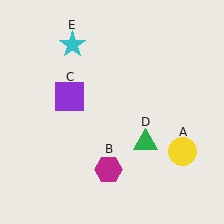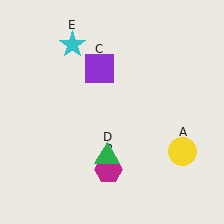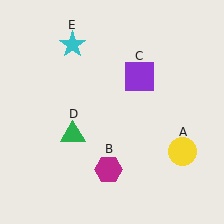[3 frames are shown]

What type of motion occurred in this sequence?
The purple square (object C), green triangle (object D) rotated clockwise around the center of the scene.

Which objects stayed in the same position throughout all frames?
Yellow circle (object A) and magenta hexagon (object B) and cyan star (object E) remained stationary.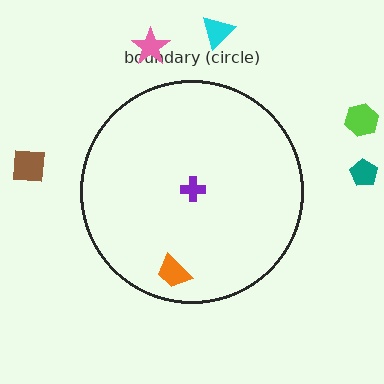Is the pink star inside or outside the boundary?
Outside.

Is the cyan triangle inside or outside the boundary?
Outside.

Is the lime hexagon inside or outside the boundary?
Outside.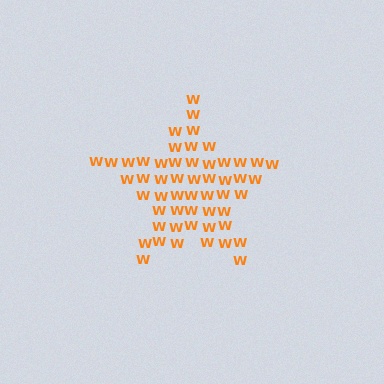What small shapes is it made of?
It is made of small letter W's.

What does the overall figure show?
The overall figure shows a star.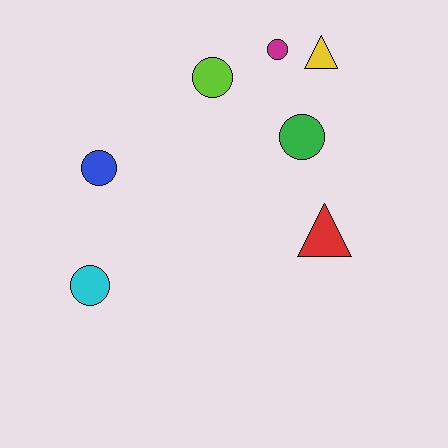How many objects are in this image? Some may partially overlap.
There are 7 objects.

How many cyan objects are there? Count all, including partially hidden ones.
There is 1 cyan object.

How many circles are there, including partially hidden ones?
There are 5 circles.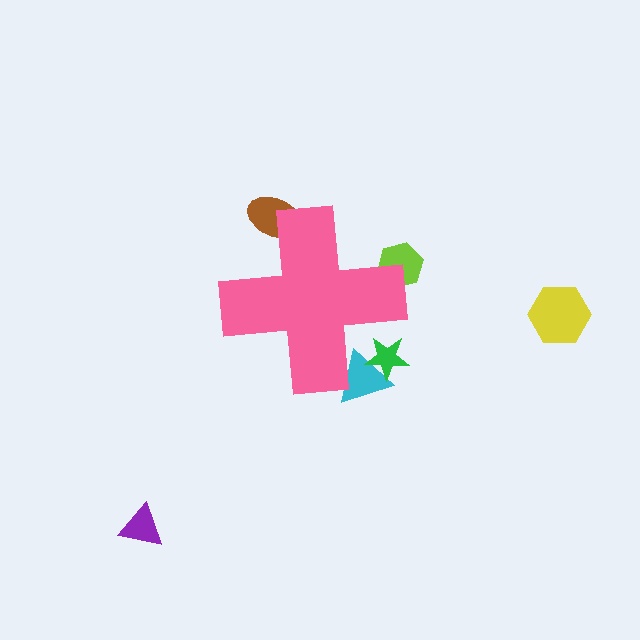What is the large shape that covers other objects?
A pink cross.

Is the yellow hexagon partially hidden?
No, the yellow hexagon is fully visible.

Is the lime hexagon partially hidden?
Yes, the lime hexagon is partially hidden behind the pink cross.